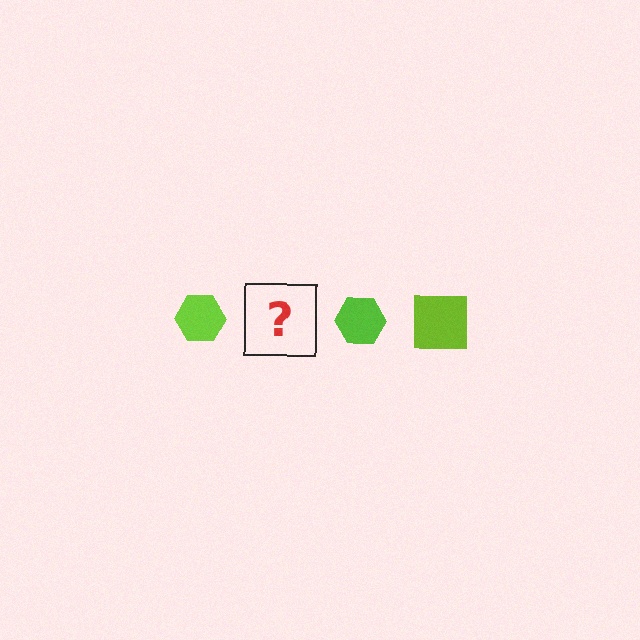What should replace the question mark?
The question mark should be replaced with a lime square.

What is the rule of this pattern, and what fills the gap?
The rule is that the pattern cycles through hexagon, square shapes in lime. The gap should be filled with a lime square.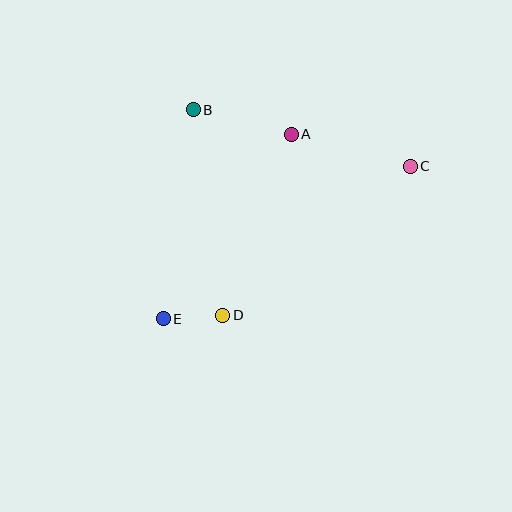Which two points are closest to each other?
Points D and E are closest to each other.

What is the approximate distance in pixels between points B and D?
The distance between B and D is approximately 208 pixels.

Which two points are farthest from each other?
Points C and E are farthest from each other.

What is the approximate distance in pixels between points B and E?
The distance between B and E is approximately 211 pixels.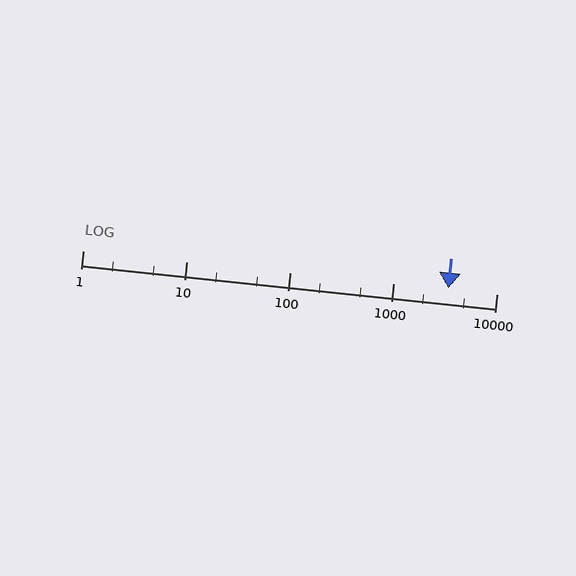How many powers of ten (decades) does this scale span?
The scale spans 4 decades, from 1 to 10000.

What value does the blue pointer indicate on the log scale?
The pointer indicates approximately 3400.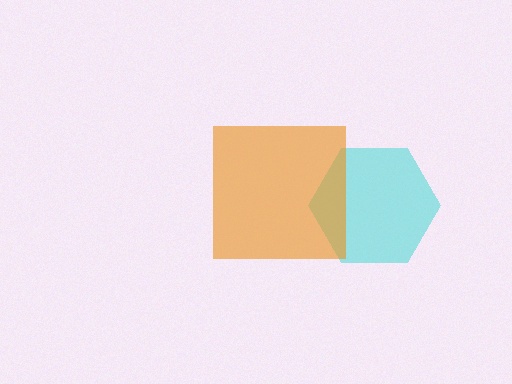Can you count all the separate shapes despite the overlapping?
Yes, there are 2 separate shapes.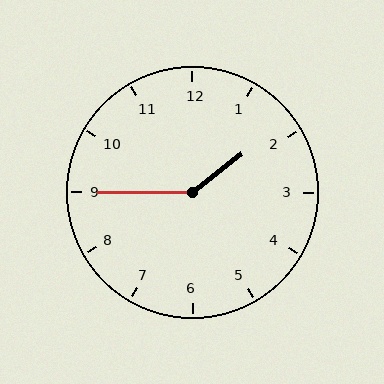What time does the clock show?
1:45.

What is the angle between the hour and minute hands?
Approximately 142 degrees.